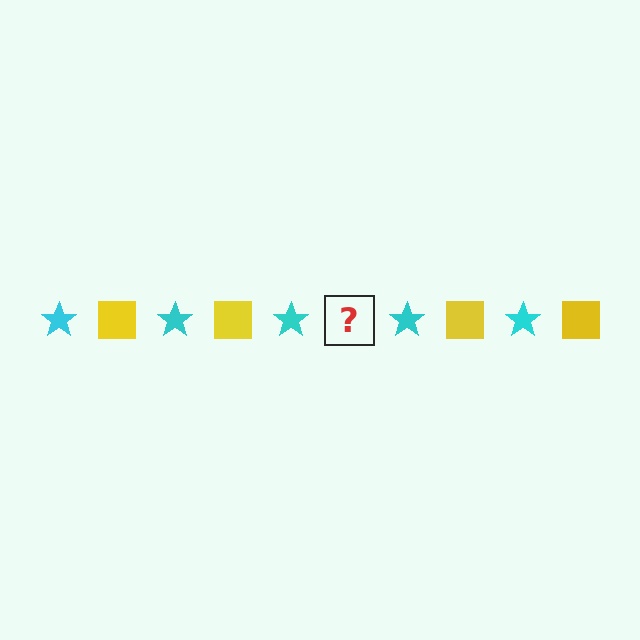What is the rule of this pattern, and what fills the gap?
The rule is that the pattern alternates between cyan star and yellow square. The gap should be filled with a yellow square.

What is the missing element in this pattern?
The missing element is a yellow square.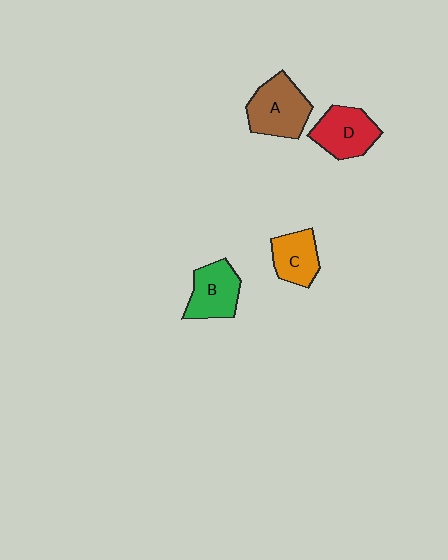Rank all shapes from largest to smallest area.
From largest to smallest: A (brown), D (red), B (green), C (orange).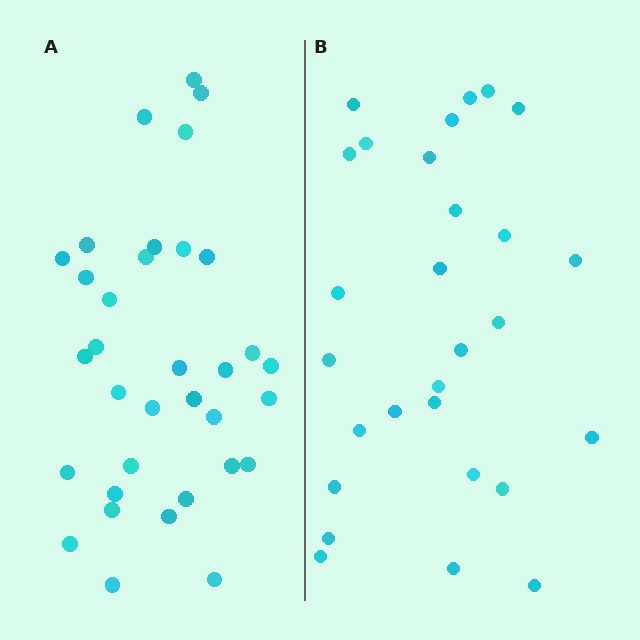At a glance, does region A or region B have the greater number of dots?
Region A (the left region) has more dots.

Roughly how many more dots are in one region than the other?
Region A has about 6 more dots than region B.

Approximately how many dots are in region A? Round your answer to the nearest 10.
About 30 dots. (The exact count is 34, which rounds to 30.)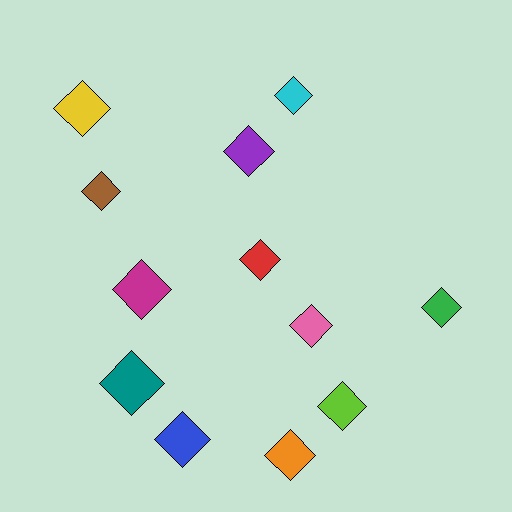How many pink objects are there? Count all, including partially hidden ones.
There is 1 pink object.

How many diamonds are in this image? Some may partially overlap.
There are 12 diamonds.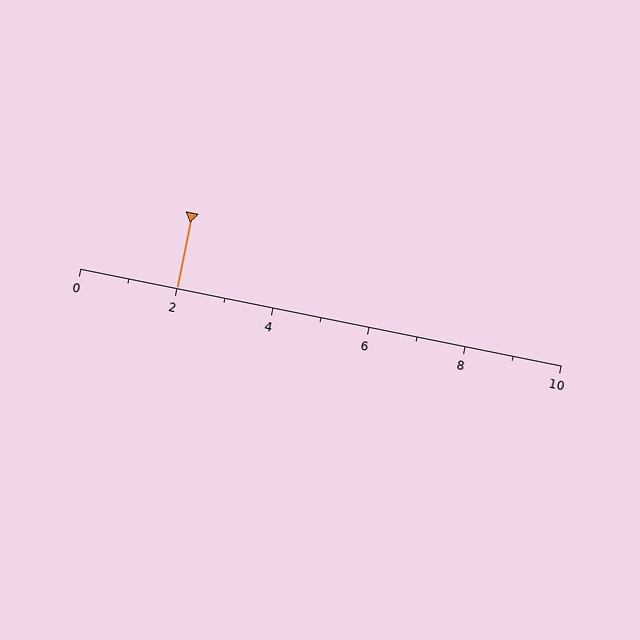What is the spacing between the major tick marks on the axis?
The major ticks are spaced 2 apart.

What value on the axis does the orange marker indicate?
The marker indicates approximately 2.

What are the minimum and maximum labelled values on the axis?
The axis runs from 0 to 10.